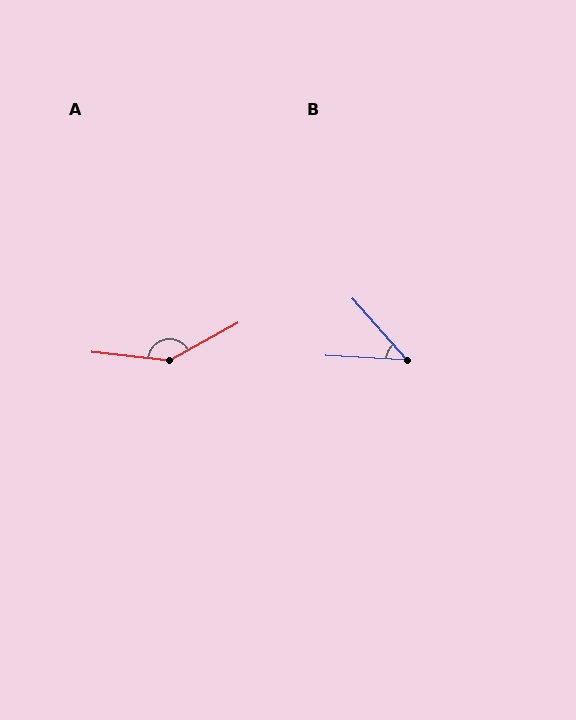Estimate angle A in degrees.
Approximately 145 degrees.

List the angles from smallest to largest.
B (45°), A (145°).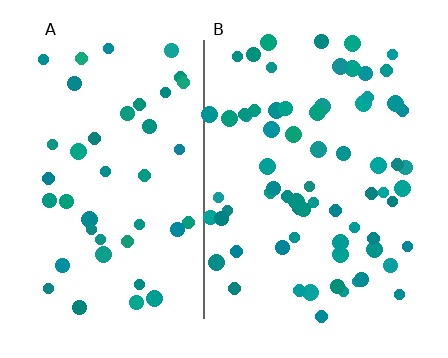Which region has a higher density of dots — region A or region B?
B (the right).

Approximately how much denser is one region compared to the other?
Approximately 1.6× — region B over region A.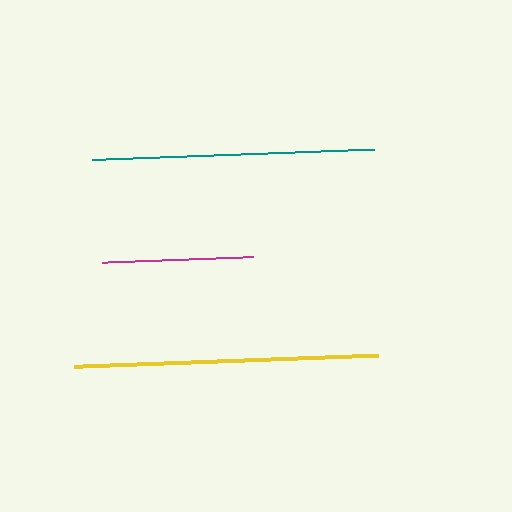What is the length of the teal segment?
The teal segment is approximately 282 pixels long.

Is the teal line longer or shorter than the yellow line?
The yellow line is longer than the teal line.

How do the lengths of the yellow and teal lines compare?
The yellow and teal lines are approximately the same length.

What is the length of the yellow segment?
The yellow segment is approximately 303 pixels long.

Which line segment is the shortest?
The magenta line is the shortest at approximately 151 pixels.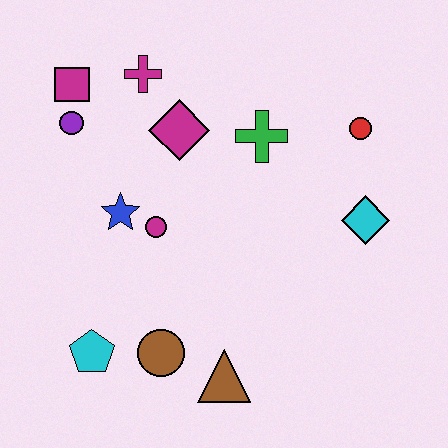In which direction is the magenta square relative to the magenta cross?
The magenta square is to the left of the magenta cross.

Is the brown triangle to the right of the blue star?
Yes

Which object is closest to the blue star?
The magenta circle is closest to the blue star.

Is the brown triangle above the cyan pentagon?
No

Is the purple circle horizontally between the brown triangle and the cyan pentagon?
No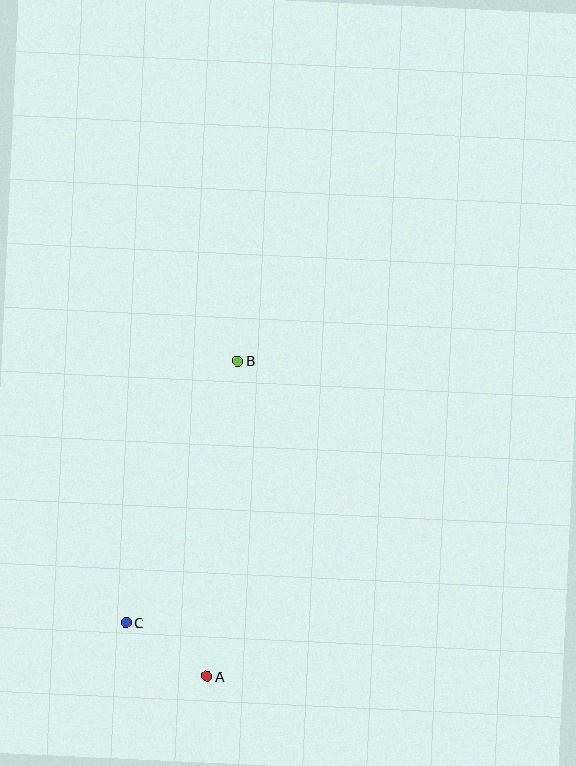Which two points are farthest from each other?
Points A and B are farthest from each other.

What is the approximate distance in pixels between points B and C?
The distance between B and C is approximately 285 pixels.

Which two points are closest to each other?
Points A and C are closest to each other.